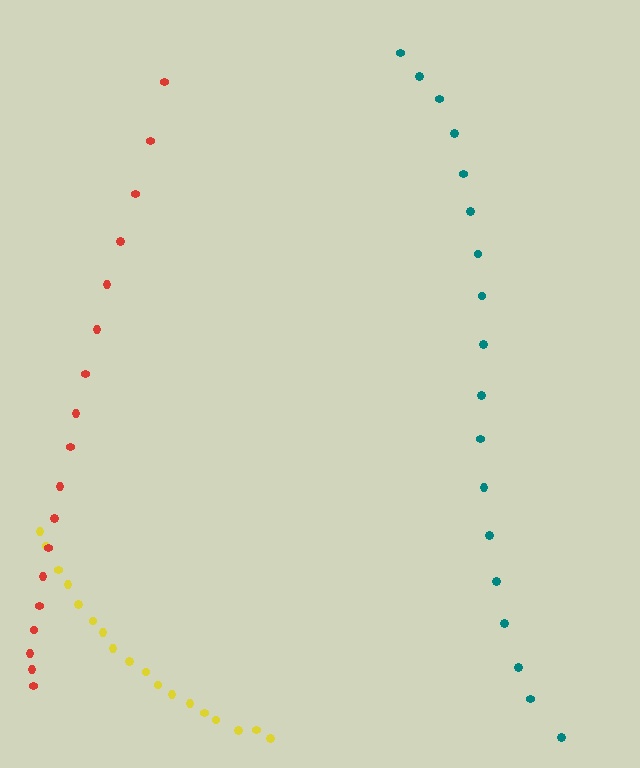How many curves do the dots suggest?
There are 3 distinct paths.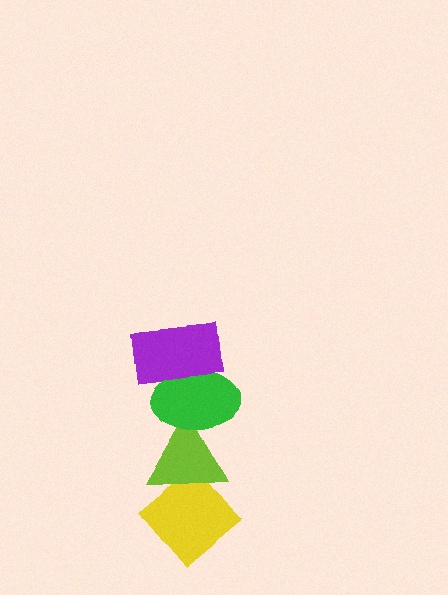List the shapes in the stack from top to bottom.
From top to bottom: the purple rectangle, the green ellipse, the lime triangle, the yellow diamond.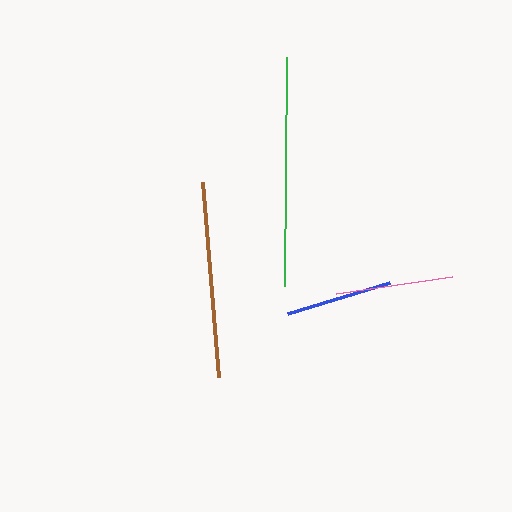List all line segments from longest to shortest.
From longest to shortest: green, brown, pink, blue.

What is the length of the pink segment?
The pink segment is approximately 117 pixels long.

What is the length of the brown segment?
The brown segment is approximately 195 pixels long.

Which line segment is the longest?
The green line is the longest at approximately 229 pixels.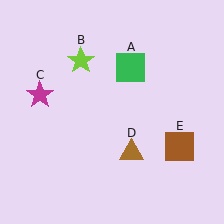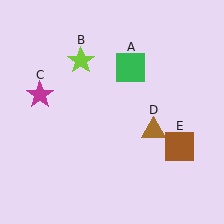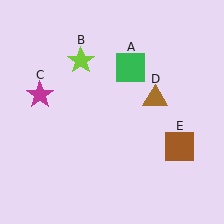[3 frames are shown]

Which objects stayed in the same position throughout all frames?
Green square (object A) and lime star (object B) and magenta star (object C) and brown square (object E) remained stationary.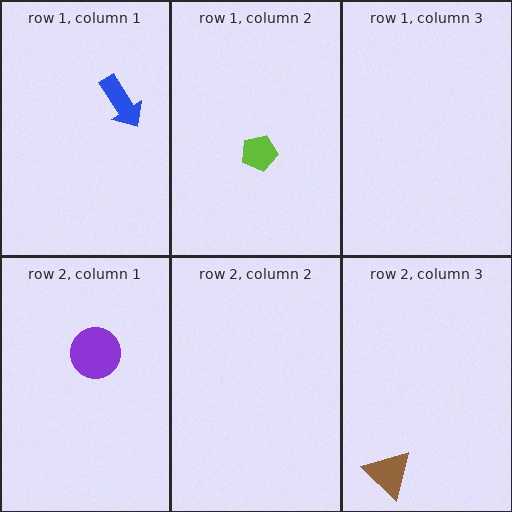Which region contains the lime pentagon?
The row 1, column 2 region.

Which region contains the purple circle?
The row 2, column 1 region.